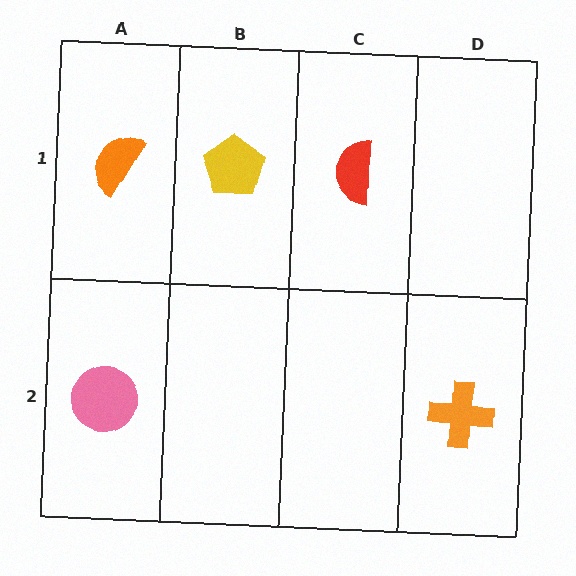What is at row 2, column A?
A pink circle.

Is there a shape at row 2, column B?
No, that cell is empty.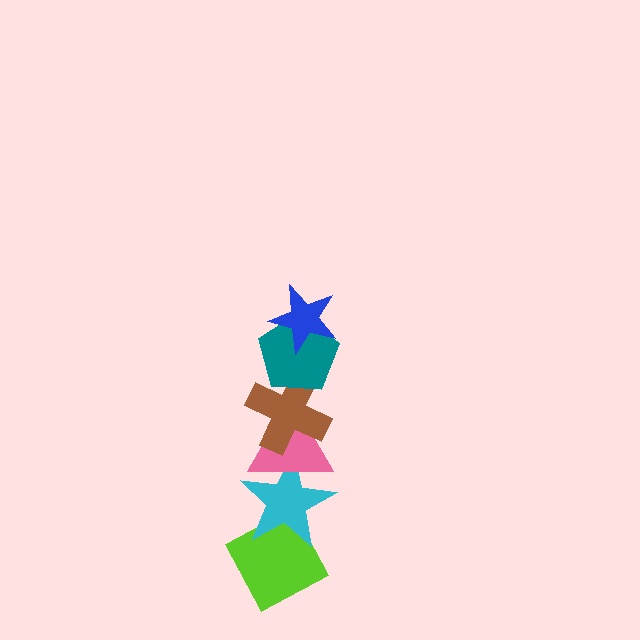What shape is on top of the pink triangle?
The brown cross is on top of the pink triangle.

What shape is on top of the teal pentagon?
The blue star is on top of the teal pentagon.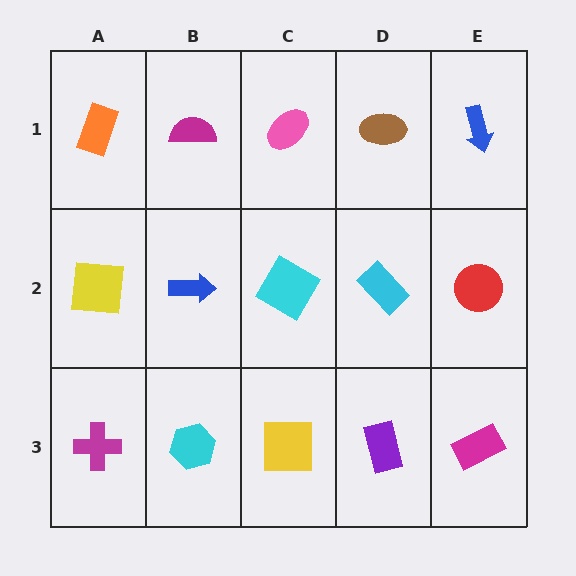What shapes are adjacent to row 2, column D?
A brown ellipse (row 1, column D), a purple rectangle (row 3, column D), a cyan diamond (row 2, column C), a red circle (row 2, column E).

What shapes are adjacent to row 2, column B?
A magenta semicircle (row 1, column B), a cyan hexagon (row 3, column B), a yellow square (row 2, column A), a cyan diamond (row 2, column C).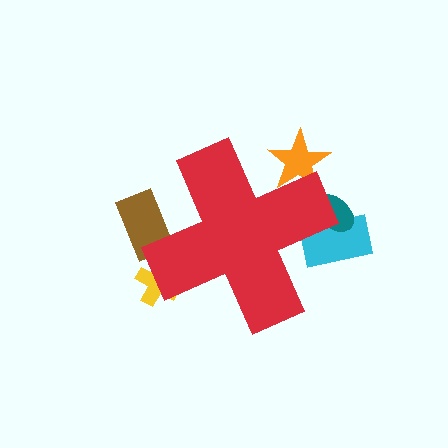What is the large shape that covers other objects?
A red cross.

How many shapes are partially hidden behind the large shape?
5 shapes are partially hidden.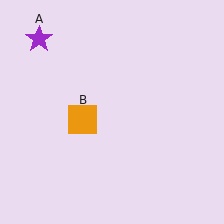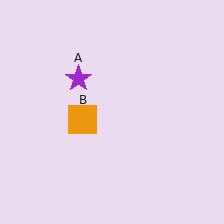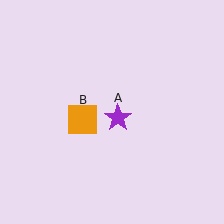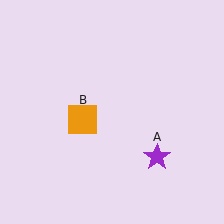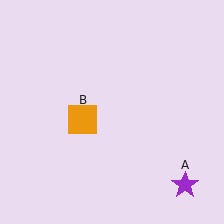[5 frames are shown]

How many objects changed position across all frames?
1 object changed position: purple star (object A).